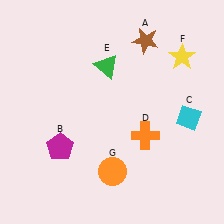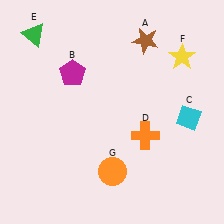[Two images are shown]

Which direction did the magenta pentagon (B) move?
The magenta pentagon (B) moved up.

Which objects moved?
The objects that moved are: the magenta pentagon (B), the green triangle (E).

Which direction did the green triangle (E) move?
The green triangle (E) moved left.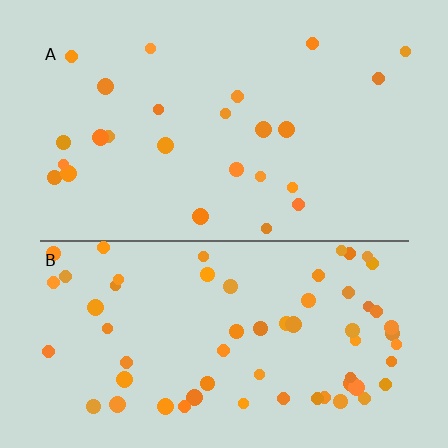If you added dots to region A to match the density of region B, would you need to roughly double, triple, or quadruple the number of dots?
Approximately triple.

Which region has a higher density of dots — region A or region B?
B (the bottom).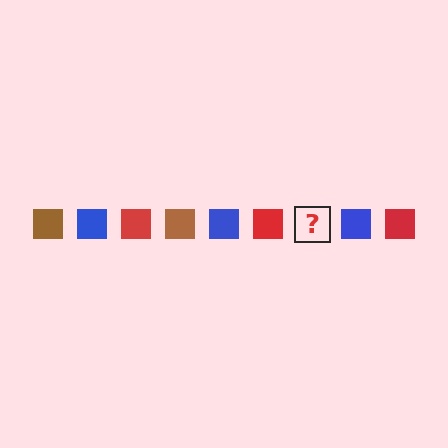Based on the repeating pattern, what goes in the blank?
The blank should be a brown square.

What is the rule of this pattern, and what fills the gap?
The rule is that the pattern cycles through brown, blue, red squares. The gap should be filled with a brown square.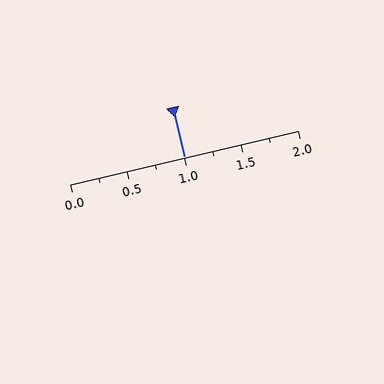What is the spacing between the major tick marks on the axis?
The major ticks are spaced 0.5 apart.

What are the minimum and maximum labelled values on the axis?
The axis runs from 0.0 to 2.0.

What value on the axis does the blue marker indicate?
The marker indicates approximately 1.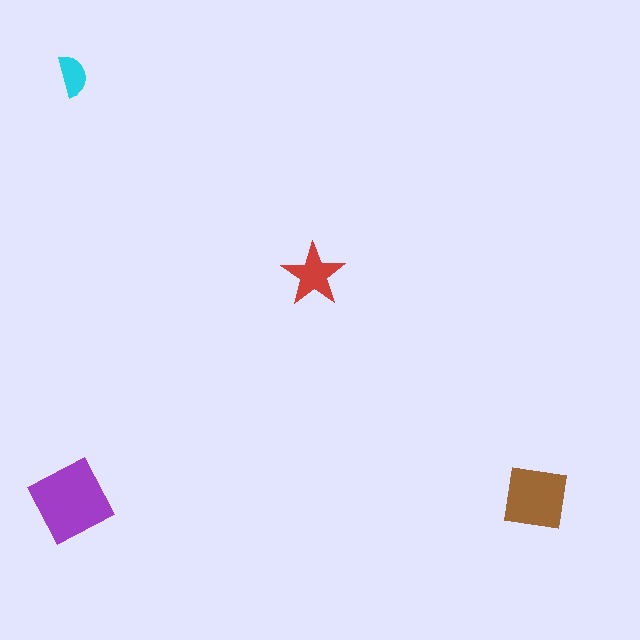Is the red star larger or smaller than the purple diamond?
Smaller.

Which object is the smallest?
The cyan semicircle.